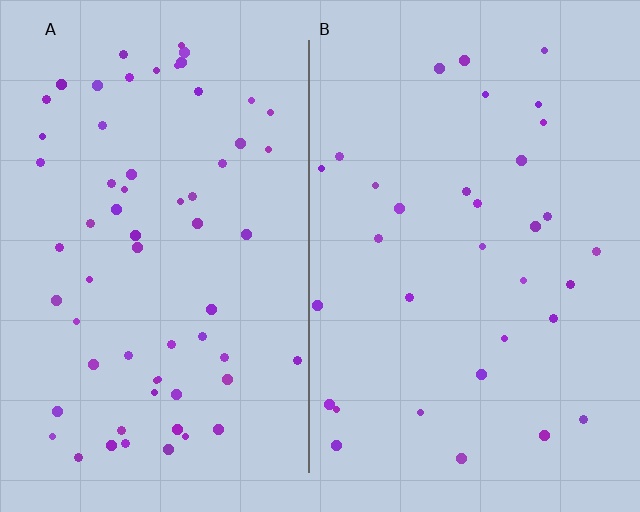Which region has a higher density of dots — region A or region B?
A (the left).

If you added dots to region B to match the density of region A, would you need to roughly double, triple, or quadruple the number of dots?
Approximately double.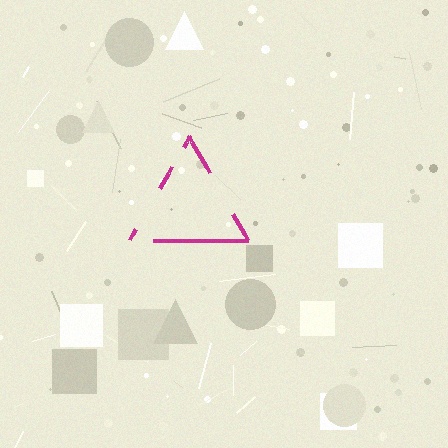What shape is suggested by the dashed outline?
The dashed outline suggests a triangle.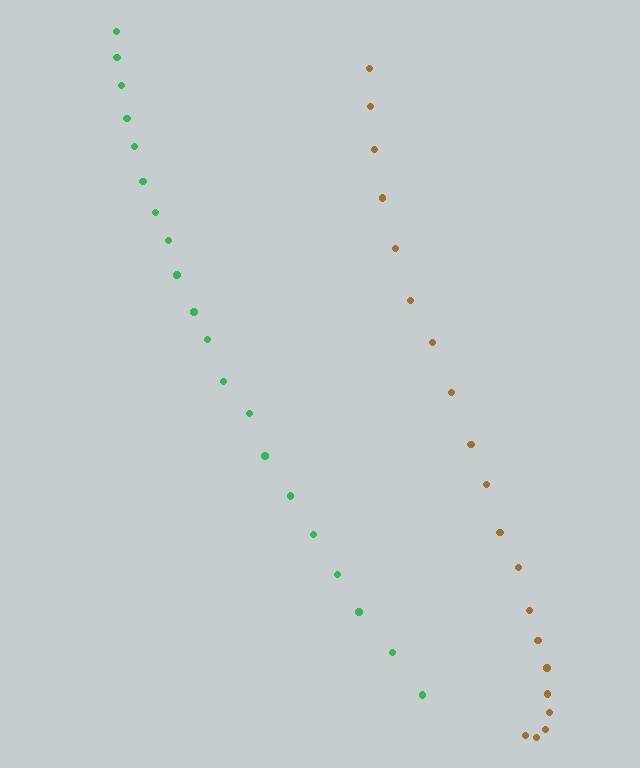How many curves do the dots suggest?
There are 2 distinct paths.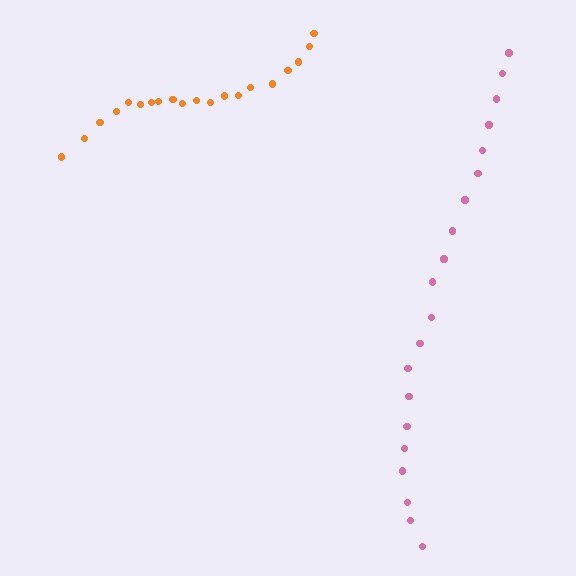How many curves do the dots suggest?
There are 2 distinct paths.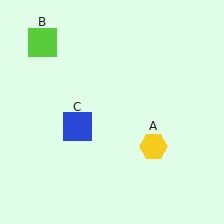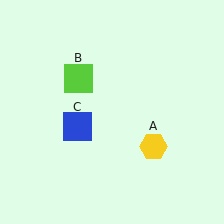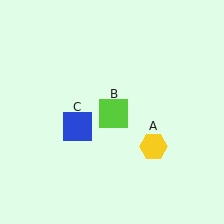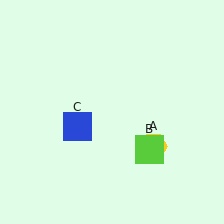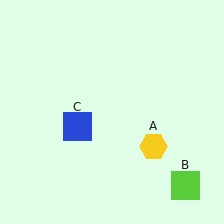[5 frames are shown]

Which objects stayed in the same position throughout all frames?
Yellow hexagon (object A) and blue square (object C) remained stationary.